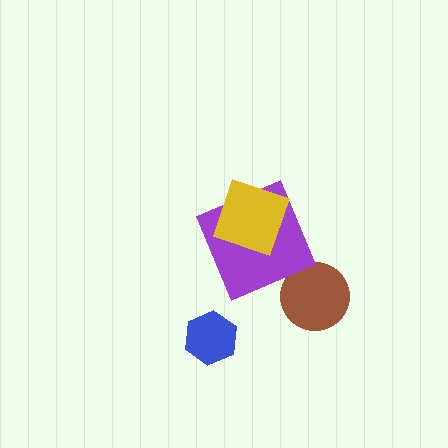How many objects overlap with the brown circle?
0 objects overlap with the brown circle.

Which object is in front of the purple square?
The yellow square is in front of the purple square.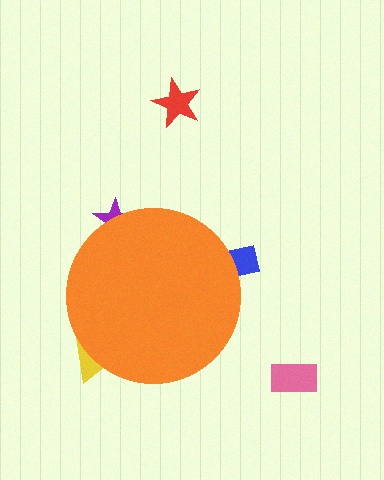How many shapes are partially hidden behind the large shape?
3 shapes are partially hidden.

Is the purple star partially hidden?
Yes, the purple star is partially hidden behind the orange circle.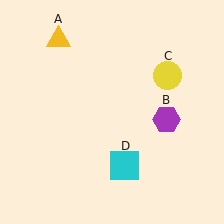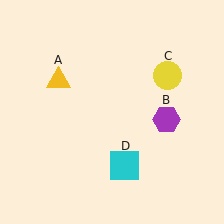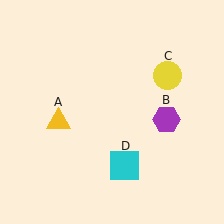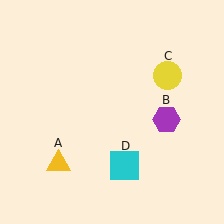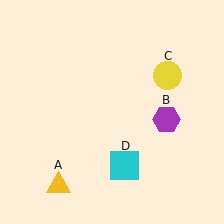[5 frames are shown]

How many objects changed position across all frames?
1 object changed position: yellow triangle (object A).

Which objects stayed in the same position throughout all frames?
Purple hexagon (object B) and yellow circle (object C) and cyan square (object D) remained stationary.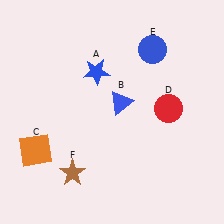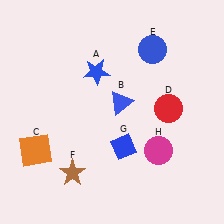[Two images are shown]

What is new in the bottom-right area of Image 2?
A blue diamond (G) was added in the bottom-right area of Image 2.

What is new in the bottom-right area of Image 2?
A magenta circle (H) was added in the bottom-right area of Image 2.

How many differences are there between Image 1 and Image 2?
There are 2 differences between the two images.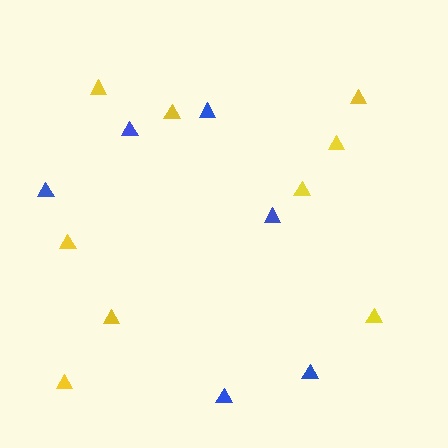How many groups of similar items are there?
There are 2 groups: one group of yellow triangles (9) and one group of blue triangles (6).